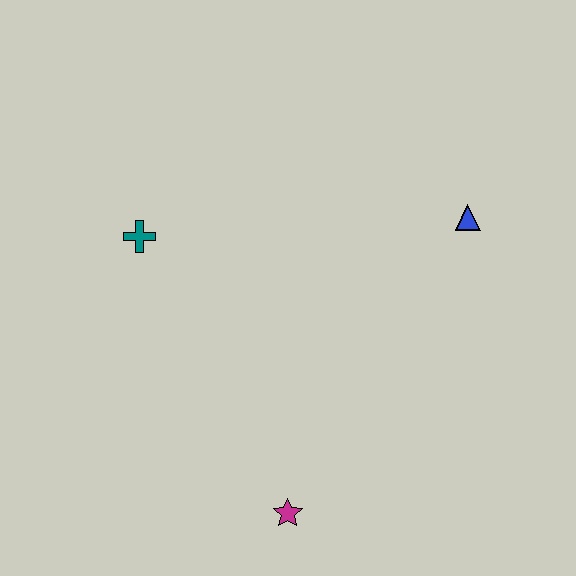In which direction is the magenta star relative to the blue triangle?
The magenta star is below the blue triangle.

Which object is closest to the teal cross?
The magenta star is closest to the teal cross.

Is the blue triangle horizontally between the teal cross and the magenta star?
No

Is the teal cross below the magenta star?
No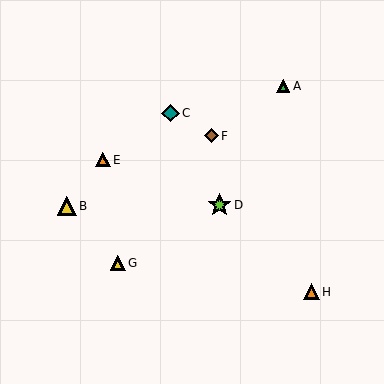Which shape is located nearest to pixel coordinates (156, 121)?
The teal diamond (labeled C) at (170, 113) is nearest to that location.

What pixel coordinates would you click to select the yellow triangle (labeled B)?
Click at (67, 206) to select the yellow triangle B.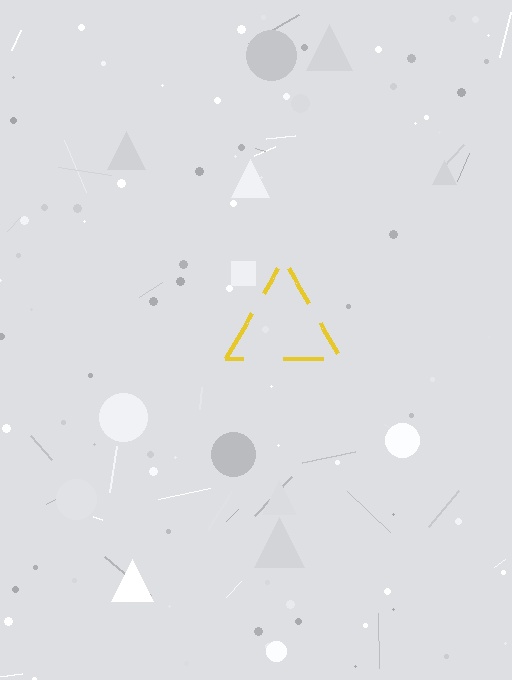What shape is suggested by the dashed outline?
The dashed outline suggests a triangle.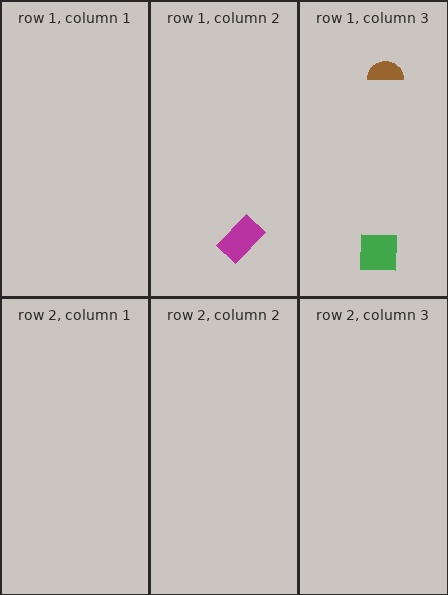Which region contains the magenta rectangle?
The row 1, column 2 region.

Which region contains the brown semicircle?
The row 1, column 3 region.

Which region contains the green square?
The row 1, column 3 region.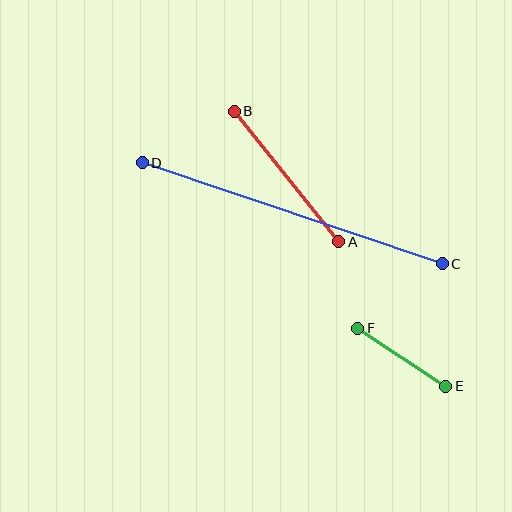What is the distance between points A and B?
The distance is approximately 168 pixels.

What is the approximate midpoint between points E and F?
The midpoint is at approximately (402, 357) pixels.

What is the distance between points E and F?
The distance is approximately 105 pixels.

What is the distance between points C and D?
The distance is approximately 316 pixels.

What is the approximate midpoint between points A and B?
The midpoint is at approximately (286, 176) pixels.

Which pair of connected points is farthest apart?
Points C and D are farthest apart.